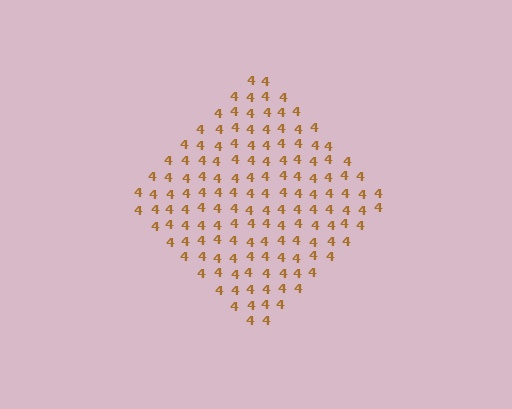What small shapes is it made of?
It is made of small digit 4's.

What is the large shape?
The large shape is a diamond.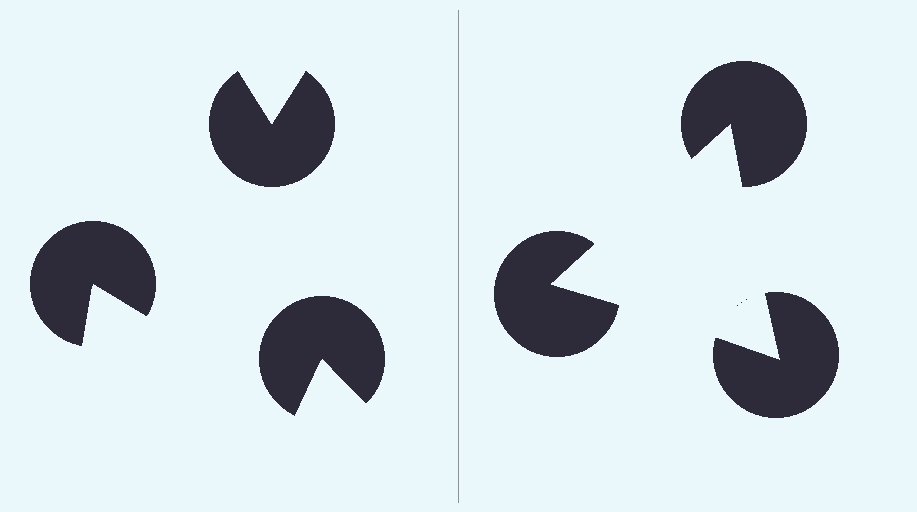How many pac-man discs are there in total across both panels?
6 — 3 on each side.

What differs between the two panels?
The pac-man discs are positioned identically on both sides; only the wedge orientations differ. On the right they align to a triangle; on the left they are misaligned.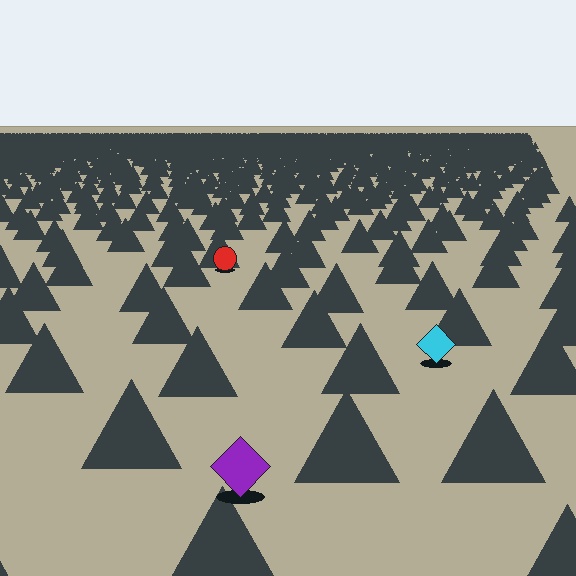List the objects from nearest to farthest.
From nearest to farthest: the purple diamond, the cyan diamond, the red circle.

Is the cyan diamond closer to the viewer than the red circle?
Yes. The cyan diamond is closer — you can tell from the texture gradient: the ground texture is coarser near it.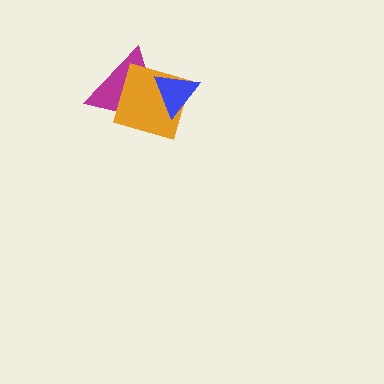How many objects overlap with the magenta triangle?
2 objects overlap with the magenta triangle.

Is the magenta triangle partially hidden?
Yes, it is partially covered by another shape.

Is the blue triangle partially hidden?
No, no other shape covers it.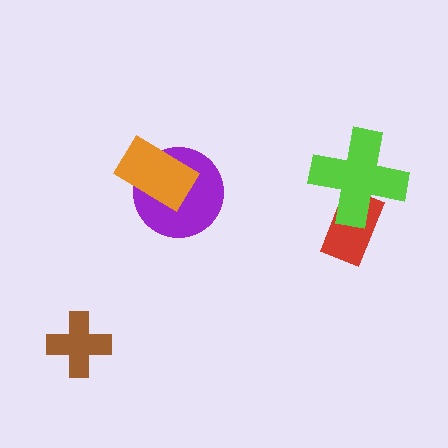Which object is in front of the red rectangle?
The lime cross is in front of the red rectangle.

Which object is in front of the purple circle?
The orange rectangle is in front of the purple circle.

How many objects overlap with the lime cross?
1 object overlaps with the lime cross.